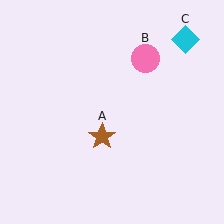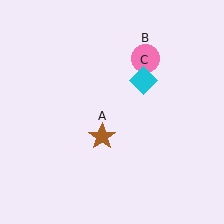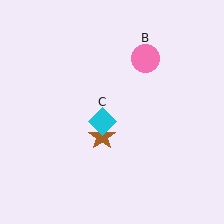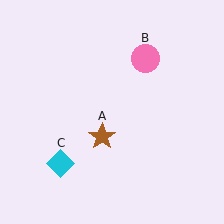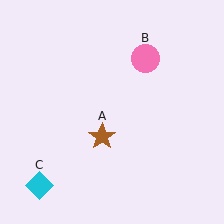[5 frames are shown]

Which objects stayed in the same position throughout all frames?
Brown star (object A) and pink circle (object B) remained stationary.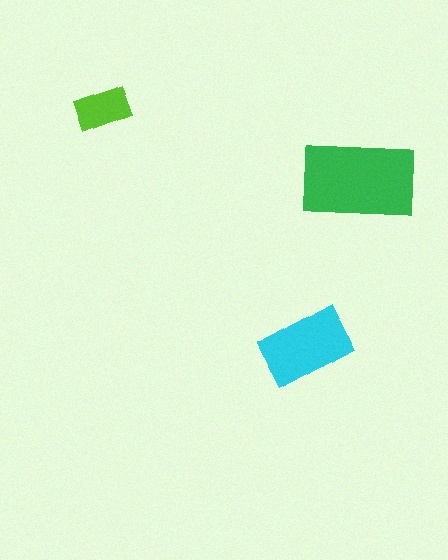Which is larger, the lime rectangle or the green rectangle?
The green one.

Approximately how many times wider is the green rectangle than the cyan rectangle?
About 1.5 times wider.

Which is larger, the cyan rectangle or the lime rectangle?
The cyan one.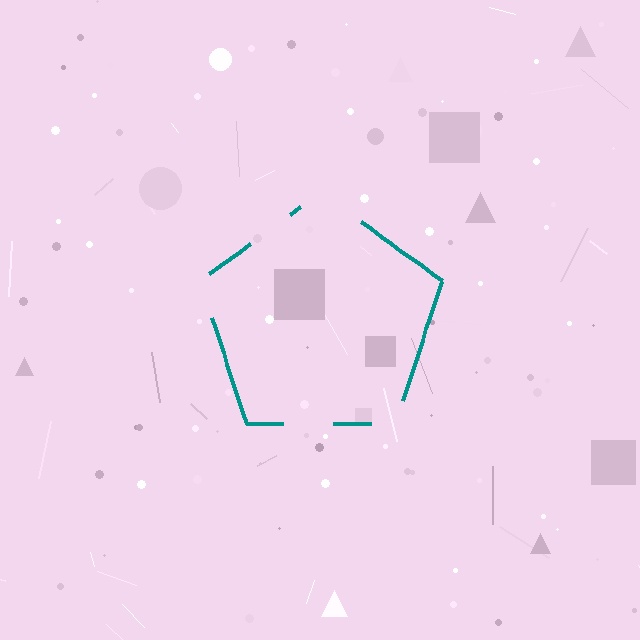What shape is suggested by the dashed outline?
The dashed outline suggests a pentagon.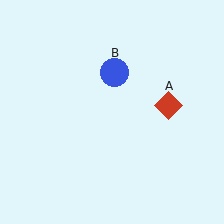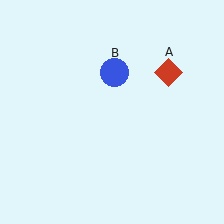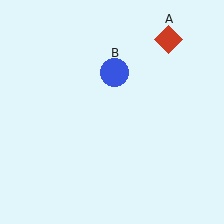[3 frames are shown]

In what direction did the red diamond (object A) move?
The red diamond (object A) moved up.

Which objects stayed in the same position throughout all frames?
Blue circle (object B) remained stationary.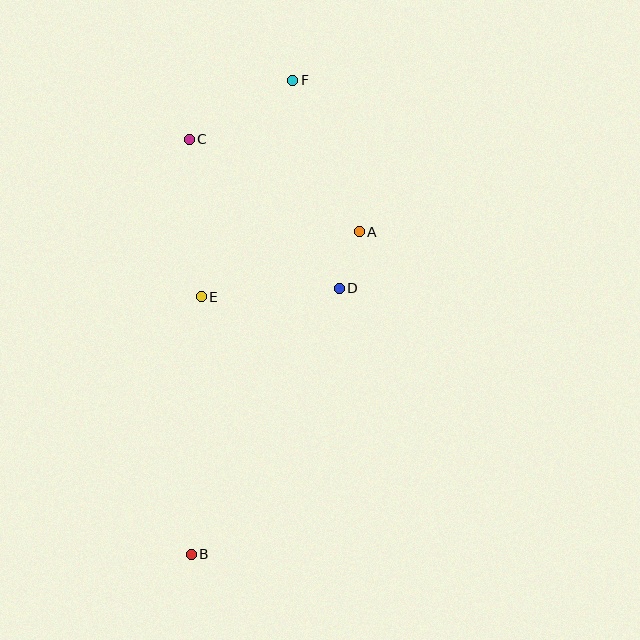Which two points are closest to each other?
Points A and D are closest to each other.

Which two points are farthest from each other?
Points B and F are farthest from each other.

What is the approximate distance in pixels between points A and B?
The distance between A and B is approximately 364 pixels.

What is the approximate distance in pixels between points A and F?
The distance between A and F is approximately 165 pixels.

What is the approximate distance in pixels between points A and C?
The distance between A and C is approximately 194 pixels.